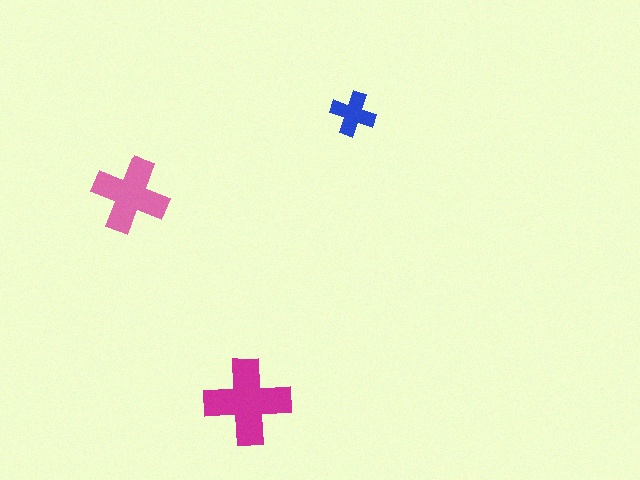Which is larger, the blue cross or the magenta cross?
The magenta one.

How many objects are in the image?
There are 3 objects in the image.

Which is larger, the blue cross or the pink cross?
The pink one.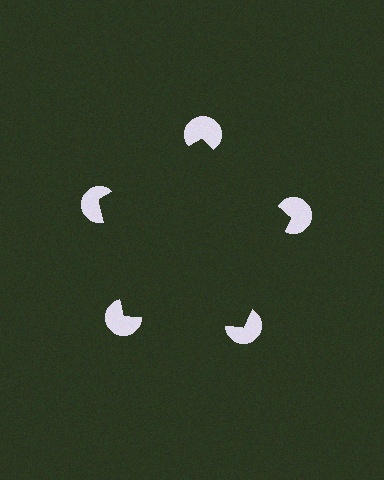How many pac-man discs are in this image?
There are 5 — one at each vertex of the illusory pentagon.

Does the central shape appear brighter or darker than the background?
It typically appears slightly darker than the background, even though no actual brightness change is drawn.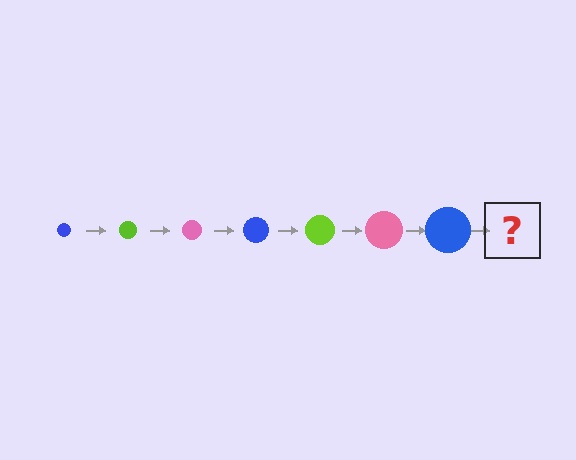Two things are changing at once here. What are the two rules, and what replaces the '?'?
The two rules are that the circle grows larger each step and the color cycles through blue, lime, and pink. The '?' should be a lime circle, larger than the previous one.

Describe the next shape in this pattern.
It should be a lime circle, larger than the previous one.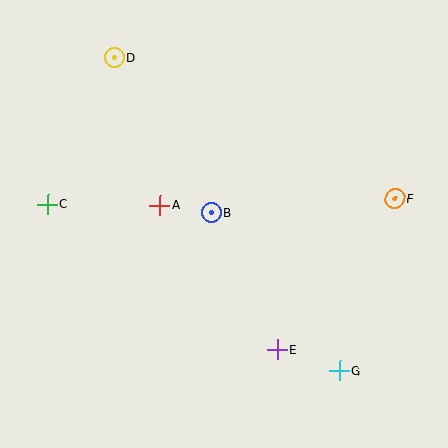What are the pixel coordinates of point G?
Point G is at (340, 371).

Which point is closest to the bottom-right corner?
Point G is closest to the bottom-right corner.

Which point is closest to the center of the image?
Point B at (211, 212) is closest to the center.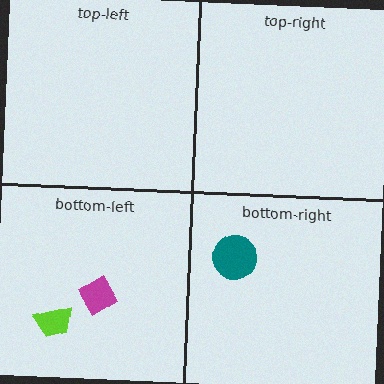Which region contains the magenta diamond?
The bottom-left region.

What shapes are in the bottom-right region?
The teal circle.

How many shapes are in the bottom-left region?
2.